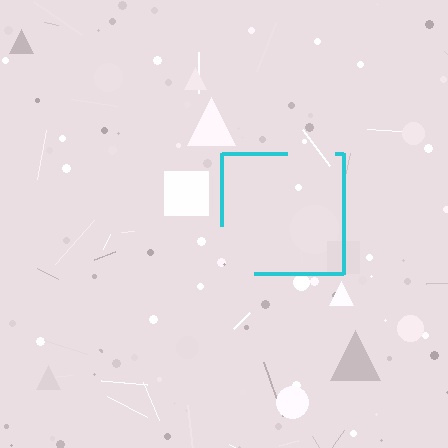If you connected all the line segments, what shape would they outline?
They would outline a square.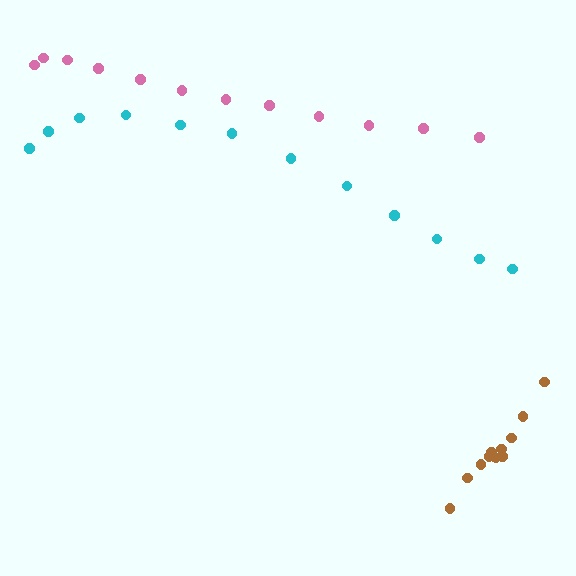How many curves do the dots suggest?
There are 3 distinct paths.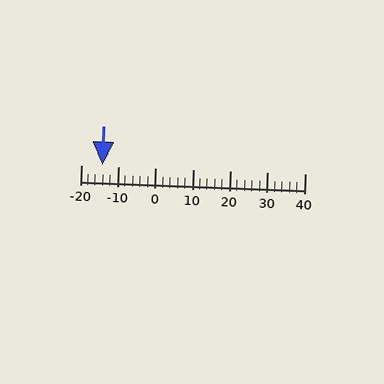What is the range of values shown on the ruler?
The ruler shows values from -20 to 40.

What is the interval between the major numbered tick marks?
The major tick marks are spaced 10 units apart.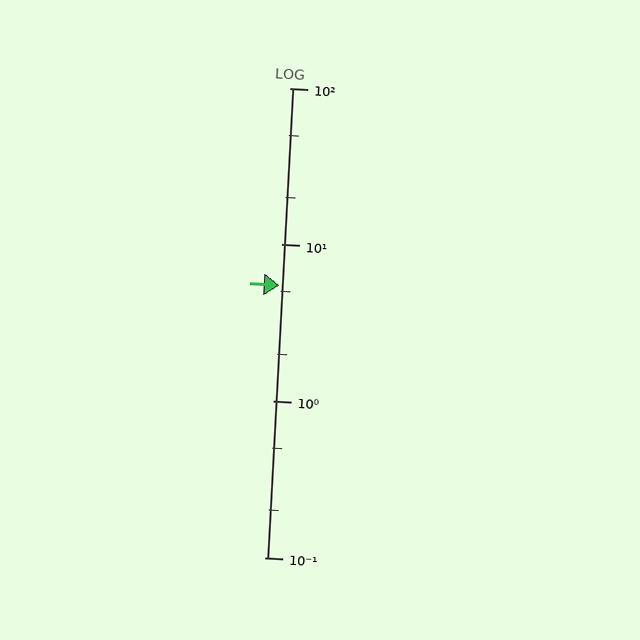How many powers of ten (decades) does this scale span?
The scale spans 3 decades, from 0.1 to 100.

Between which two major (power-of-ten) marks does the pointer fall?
The pointer is between 1 and 10.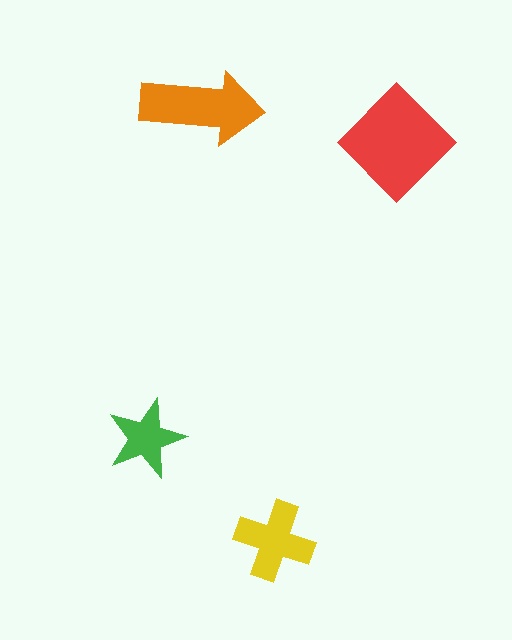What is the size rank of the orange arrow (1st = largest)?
2nd.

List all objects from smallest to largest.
The green star, the yellow cross, the orange arrow, the red diamond.